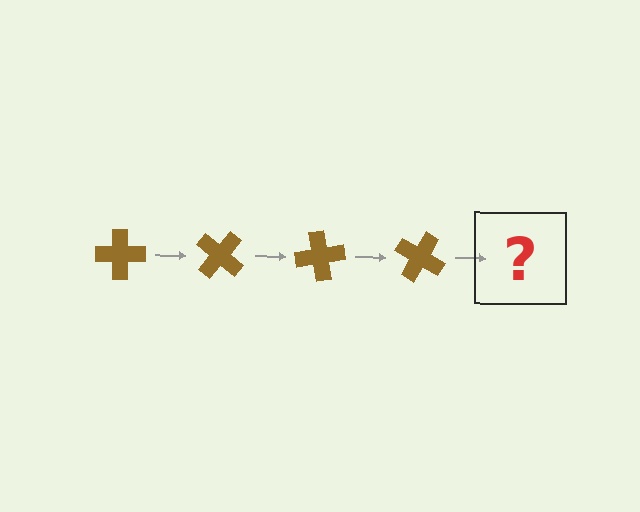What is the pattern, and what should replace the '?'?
The pattern is that the cross rotates 40 degrees each step. The '?' should be a brown cross rotated 160 degrees.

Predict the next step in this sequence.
The next step is a brown cross rotated 160 degrees.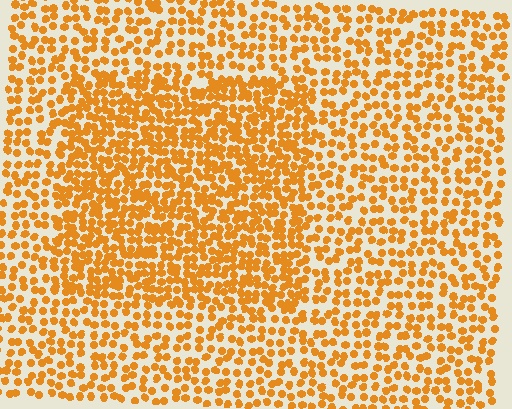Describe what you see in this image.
The image contains small orange elements arranged at two different densities. A rectangle-shaped region is visible where the elements are more densely packed than the surrounding area.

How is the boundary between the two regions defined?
The boundary is defined by a change in element density (approximately 1.7x ratio). All elements are the same color, size, and shape.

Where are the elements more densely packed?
The elements are more densely packed inside the rectangle boundary.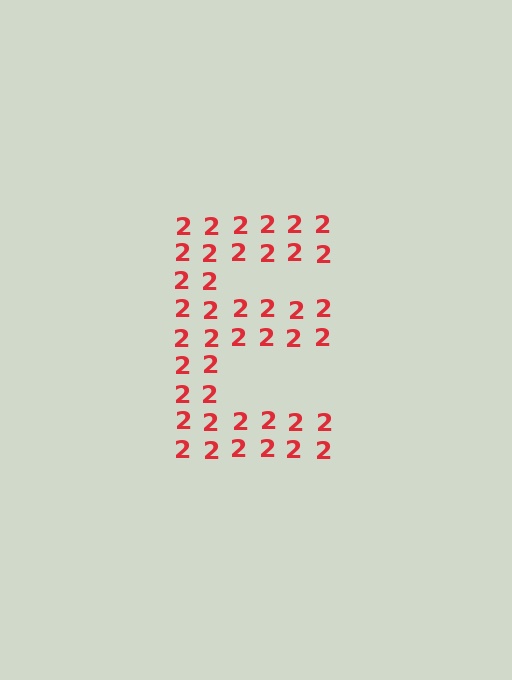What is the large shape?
The large shape is the letter E.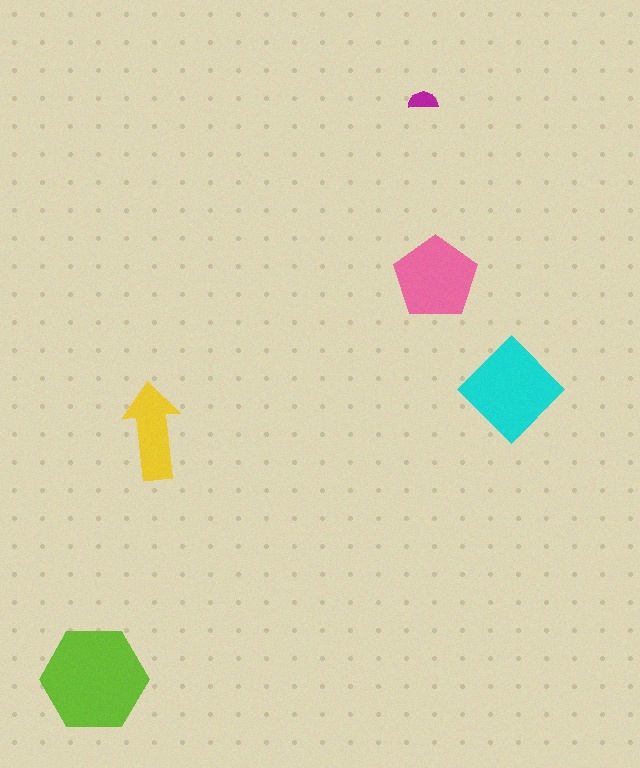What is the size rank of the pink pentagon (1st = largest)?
3rd.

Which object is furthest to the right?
The cyan diamond is rightmost.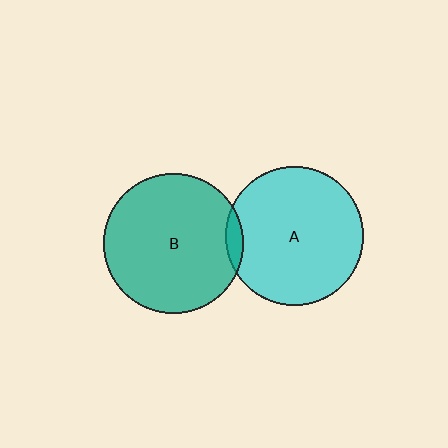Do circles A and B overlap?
Yes.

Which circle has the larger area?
Circle B (teal).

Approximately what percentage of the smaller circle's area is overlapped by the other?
Approximately 5%.